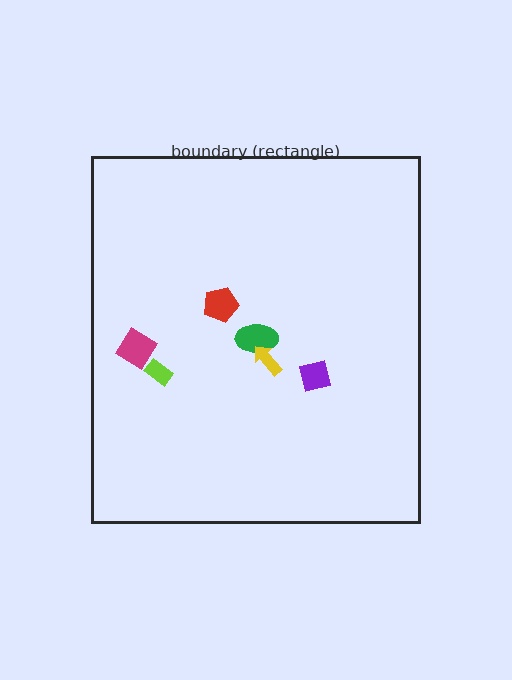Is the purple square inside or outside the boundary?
Inside.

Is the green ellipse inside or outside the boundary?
Inside.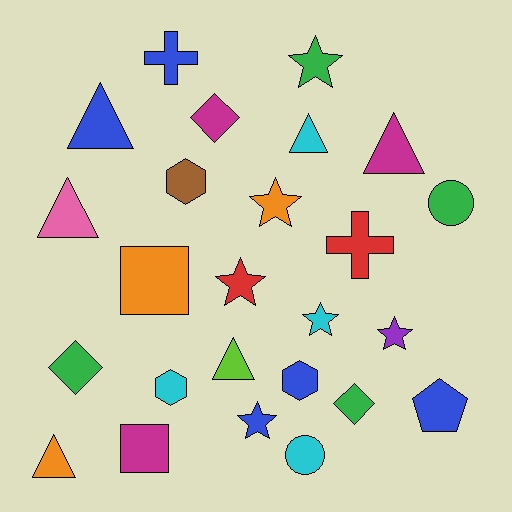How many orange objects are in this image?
There are 3 orange objects.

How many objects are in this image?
There are 25 objects.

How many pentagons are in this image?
There is 1 pentagon.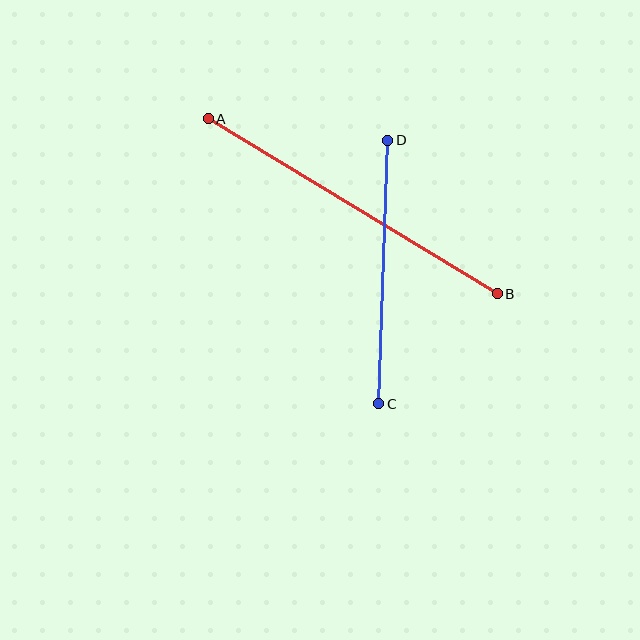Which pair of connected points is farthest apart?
Points A and B are farthest apart.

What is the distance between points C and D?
The distance is approximately 264 pixels.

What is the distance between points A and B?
The distance is approximately 338 pixels.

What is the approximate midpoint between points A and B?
The midpoint is at approximately (353, 206) pixels.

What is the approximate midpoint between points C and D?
The midpoint is at approximately (383, 272) pixels.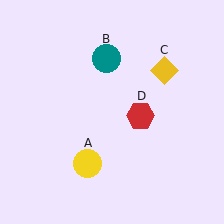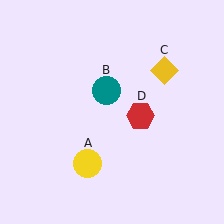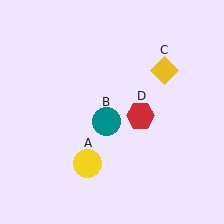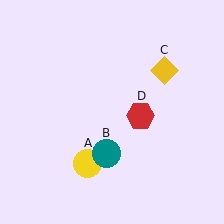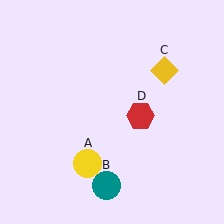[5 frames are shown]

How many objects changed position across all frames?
1 object changed position: teal circle (object B).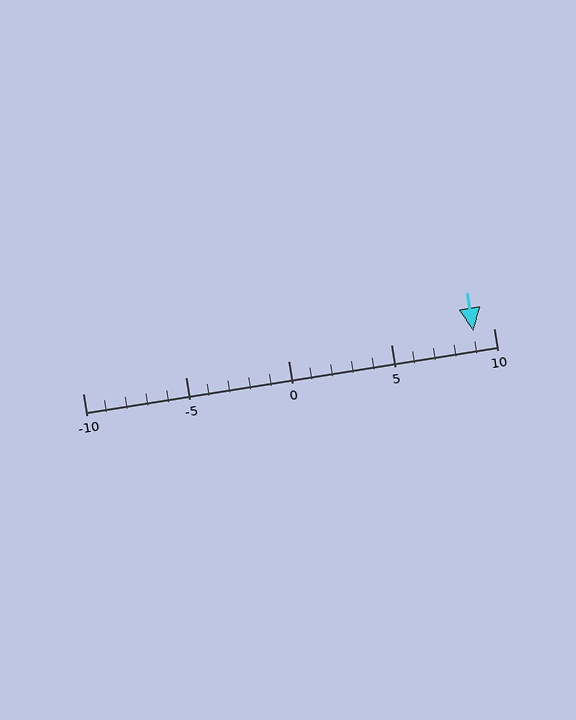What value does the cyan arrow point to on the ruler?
The cyan arrow points to approximately 9.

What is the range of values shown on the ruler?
The ruler shows values from -10 to 10.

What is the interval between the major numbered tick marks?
The major tick marks are spaced 5 units apart.